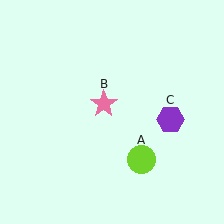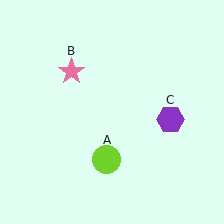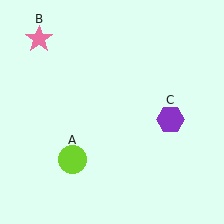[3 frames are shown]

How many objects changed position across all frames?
2 objects changed position: lime circle (object A), pink star (object B).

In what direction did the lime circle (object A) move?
The lime circle (object A) moved left.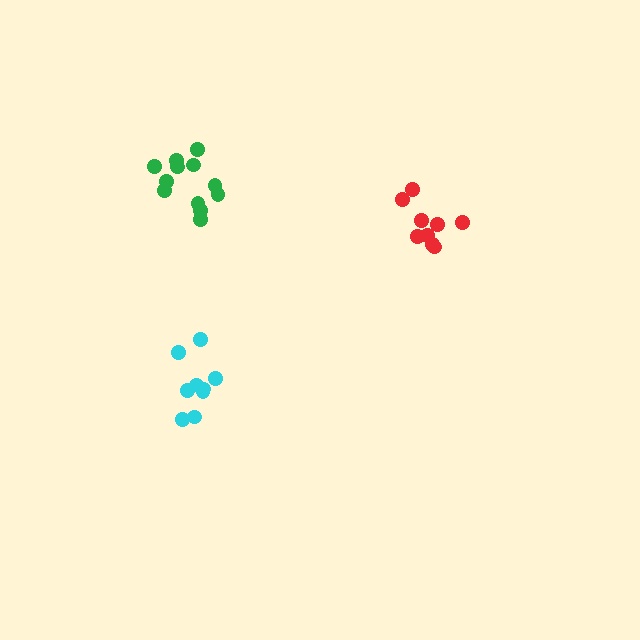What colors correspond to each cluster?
The clusters are colored: red, cyan, green.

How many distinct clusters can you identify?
There are 3 distinct clusters.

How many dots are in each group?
Group 1: 10 dots, Group 2: 9 dots, Group 3: 12 dots (31 total).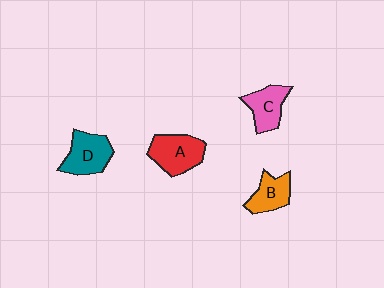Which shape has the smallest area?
Shape B (orange).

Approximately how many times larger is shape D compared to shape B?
Approximately 1.3 times.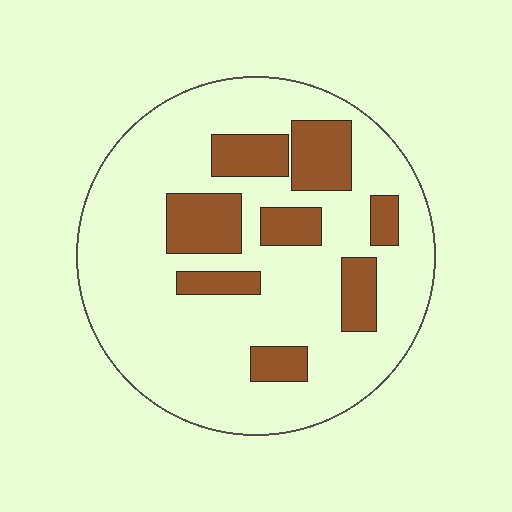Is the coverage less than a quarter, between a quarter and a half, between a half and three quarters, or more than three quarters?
Less than a quarter.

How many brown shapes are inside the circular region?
8.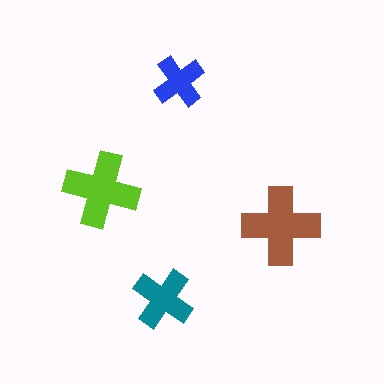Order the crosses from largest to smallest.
the brown one, the lime one, the teal one, the blue one.